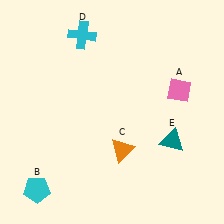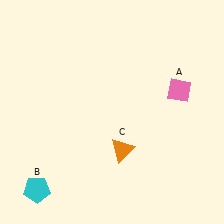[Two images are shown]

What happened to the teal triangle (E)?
The teal triangle (E) was removed in Image 2. It was in the bottom-right area of Image 1.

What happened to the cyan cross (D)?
The cyan cross (D) was removed in Image 2. It was in the top-left area of Image 1.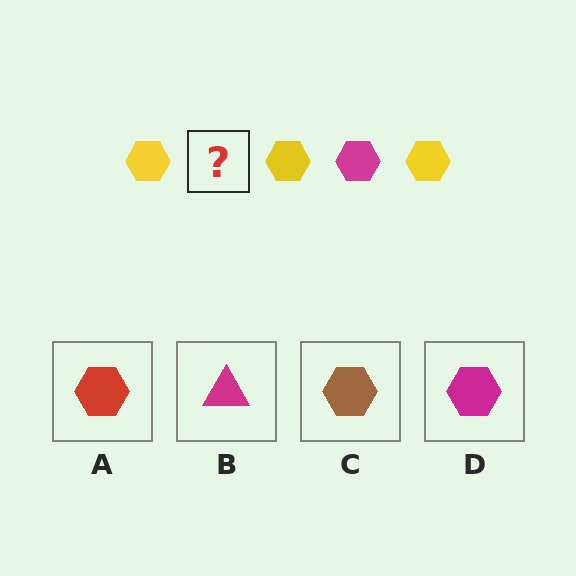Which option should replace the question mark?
Option D.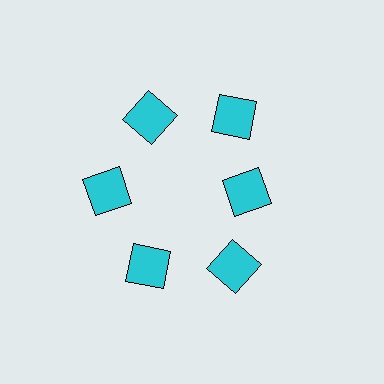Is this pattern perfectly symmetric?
No. The 6 cyan squares are arranged in a ring, but one element near the 3 o'clock position is pulled inward toward the center, breaking the 6-fold rotational symmetry.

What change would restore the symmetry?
The symmetry would be restored by moving it outward, back onto the ring so that all 6 squares sit at equal angles and equal distance from the center.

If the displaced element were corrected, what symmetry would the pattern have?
It would have 6-fold rotational symmetry — the pattern would map onto itself every 60 degrees.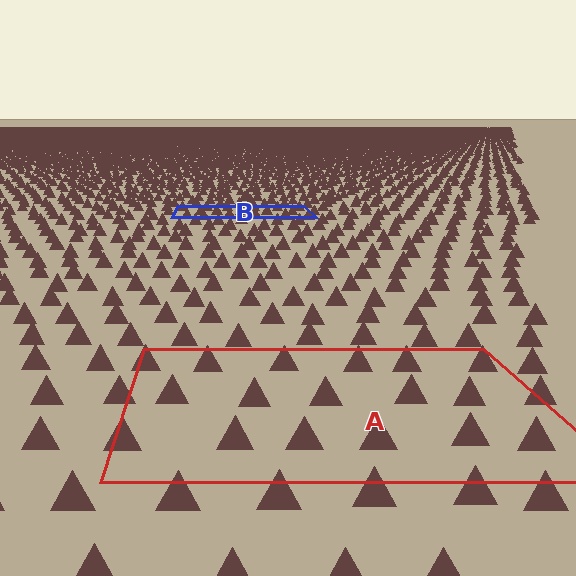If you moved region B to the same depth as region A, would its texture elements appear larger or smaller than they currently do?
They would appear larger. At a closer depth, the same texture elements are projected at a bigger on-screen size.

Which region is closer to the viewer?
Region A is closer. The texture elements there are larger and more spread out.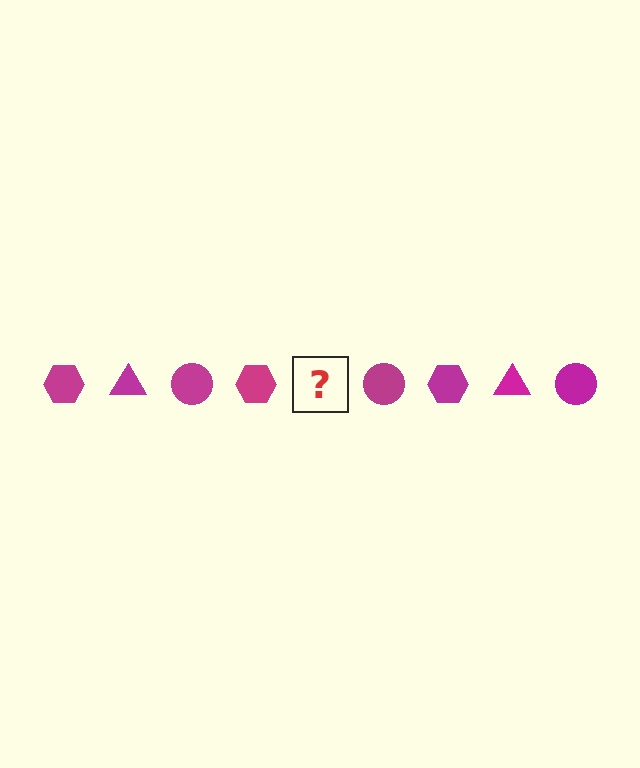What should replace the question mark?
The question mark should be replaced with a magenta triangle.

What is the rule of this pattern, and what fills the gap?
The rule is that the pattern cycles through hexagon, triangle, circle shapes in magenta. The gap should be filled with a magenta triangle.